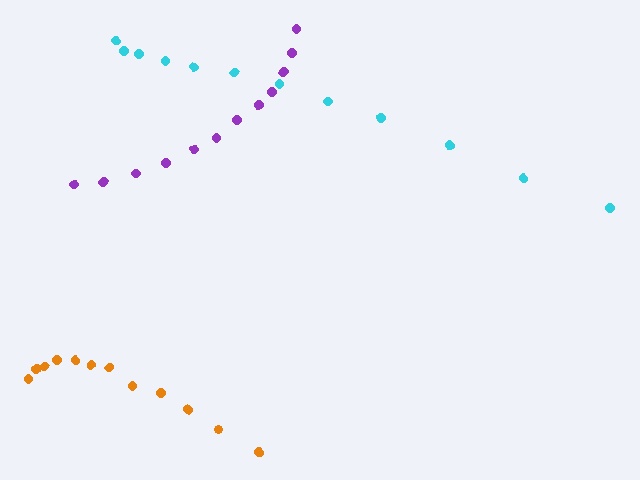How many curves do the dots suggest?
There are 3 distinct paths.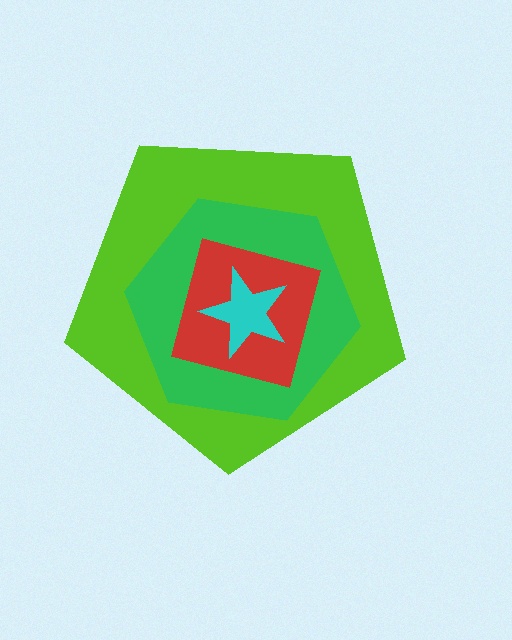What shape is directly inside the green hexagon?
The red square.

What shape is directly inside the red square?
The cyan star.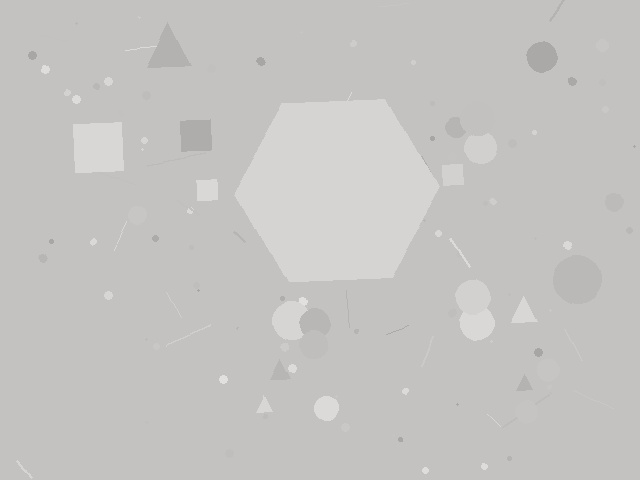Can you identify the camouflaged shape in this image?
The camouflaged shape is a hexagon.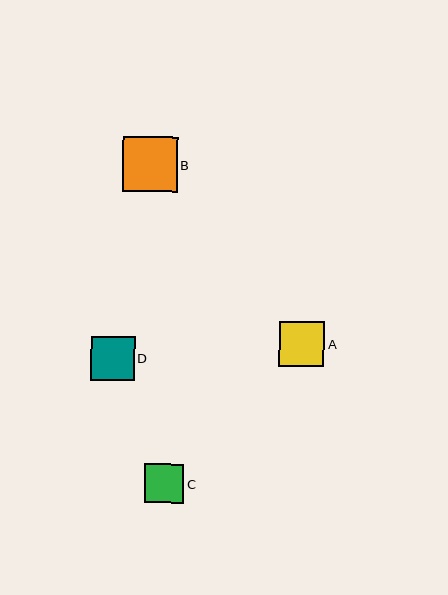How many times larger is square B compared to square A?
Square B is approximately 1.2 times the size of square A.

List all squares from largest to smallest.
From largest to smallest: B, A, D, C.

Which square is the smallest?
Square C is the smallest with a size of approximately 39 pixels.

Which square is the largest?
Square B is the largest with a size of approximately 54 pixels.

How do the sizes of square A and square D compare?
Square A and square D are approximately the same size.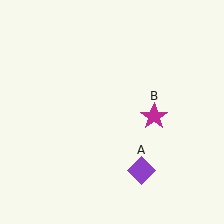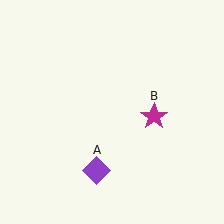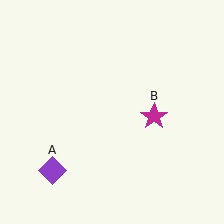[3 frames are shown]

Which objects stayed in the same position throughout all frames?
Magenta star (object B) remained stationary.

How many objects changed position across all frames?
1 object changed position: purple diamond (object A).